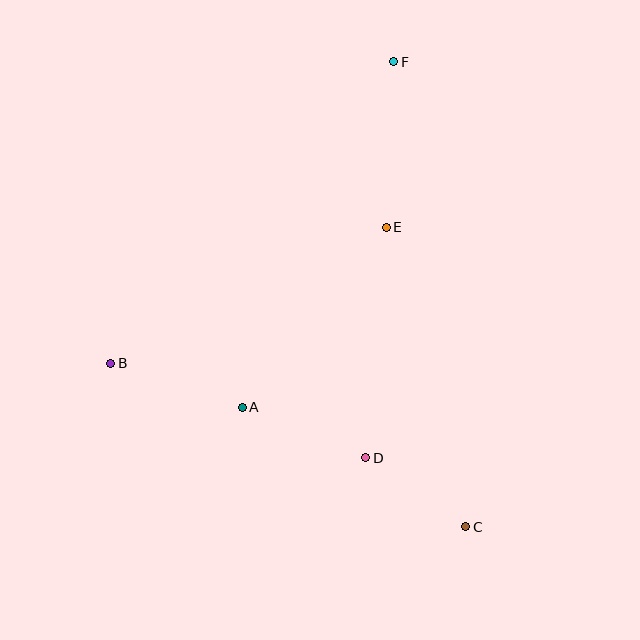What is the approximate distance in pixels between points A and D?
The distance between A and D is approximately 133 pixels.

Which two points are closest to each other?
Points C and D are closest to each other.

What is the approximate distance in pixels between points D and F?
The distance between D and F is approximately 397 pixels.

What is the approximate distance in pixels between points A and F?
The distance between A and F is approximately 377 pixels.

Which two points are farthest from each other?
Points C and F are farthest from each other.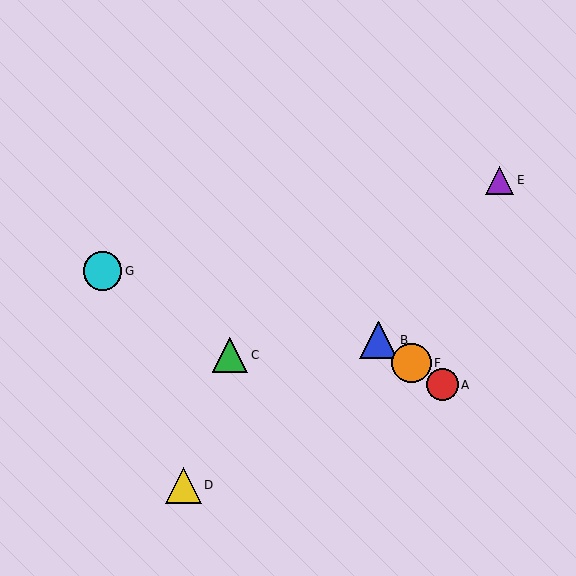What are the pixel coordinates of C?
Object C is at (230, 355).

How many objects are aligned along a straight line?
3 objects (A, B, F) are aligned along a straight line.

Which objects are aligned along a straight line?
Objects A, B, F are aligned along a straight line.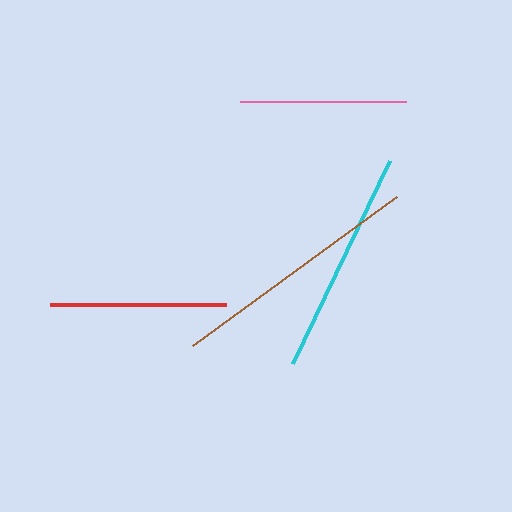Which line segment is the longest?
The brown line is the longest at approximately 252 pixels.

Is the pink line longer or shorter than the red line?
The red line is longer than the pink line.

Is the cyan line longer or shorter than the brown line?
The brown line is longer than the cyan line.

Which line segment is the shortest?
The pink line is the shortest at approximately 166 pixels.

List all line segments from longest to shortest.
From longest to shortest: brown, cyan, red, pink.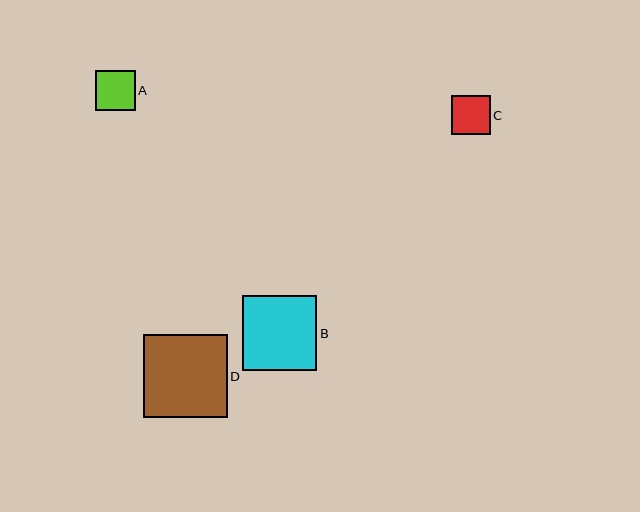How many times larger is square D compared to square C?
Square D is approximately 2.2 times the size of square C.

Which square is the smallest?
Square C is the smallest with a size of approximately 38 pixels.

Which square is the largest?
Square D is the largest with a size of approximately 83 pixels.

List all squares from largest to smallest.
From largest to smallest: D, B, A, C.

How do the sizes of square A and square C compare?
Square A and square C are approximately the same size.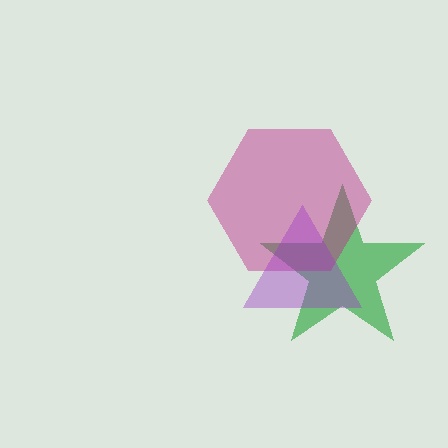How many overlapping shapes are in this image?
There are 3 overlapping shapes in the image.